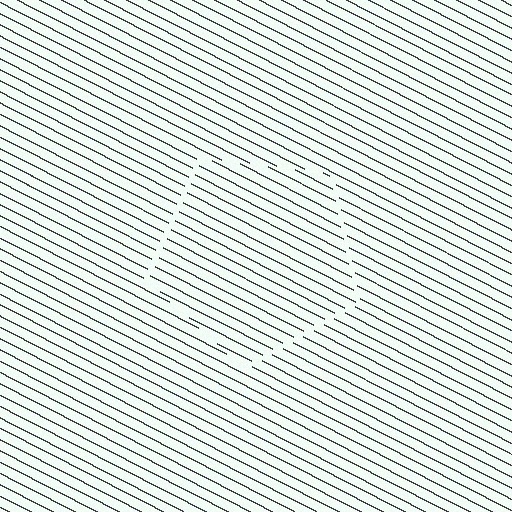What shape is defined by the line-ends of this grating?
An illusory pentagon. The interior of the shape contains the same grating, shifted by half a period — the contour is defined by the phase discontinuity where line-ends from the inner and outer gratings abut.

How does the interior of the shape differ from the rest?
The interior of the shape contains the same grating, shifted by half a period — the contour is defined by the phase discontinuity where line-ends from the inner and outer gratings abut.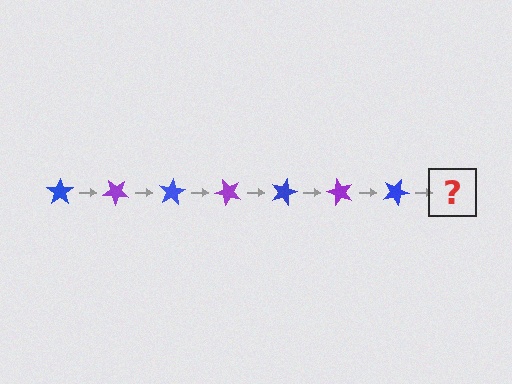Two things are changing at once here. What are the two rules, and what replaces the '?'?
The two rules are that it rotates 40 degrees each step and the color cycles through blue and purple. The '?' should be a purple star, rotated 280 degrees from the start.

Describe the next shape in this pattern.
It should be a purple star, rotated 280 degrees from the start.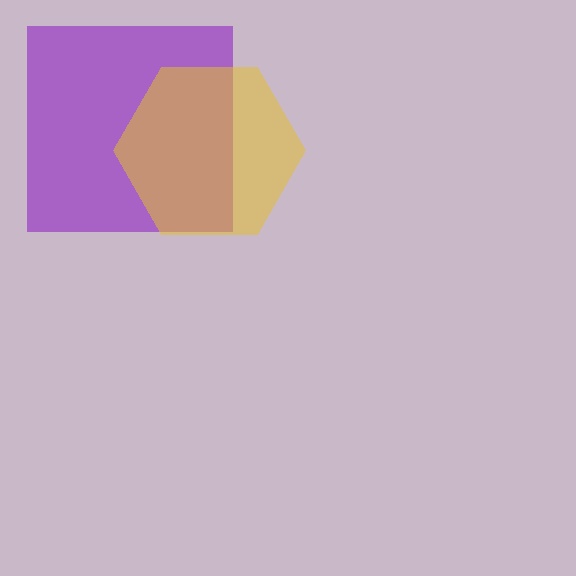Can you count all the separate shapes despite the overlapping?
Yes, there are 2 separate shapes.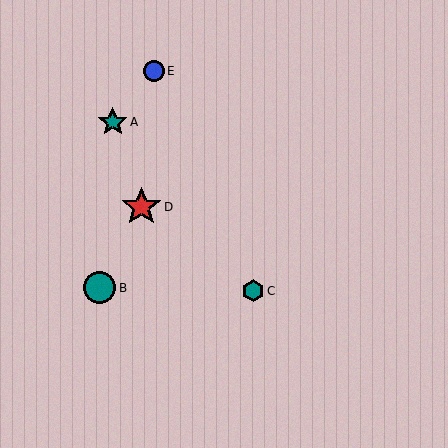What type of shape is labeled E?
Shape E is a blue circle.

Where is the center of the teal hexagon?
The center of the teal hexagon is at (253, 291).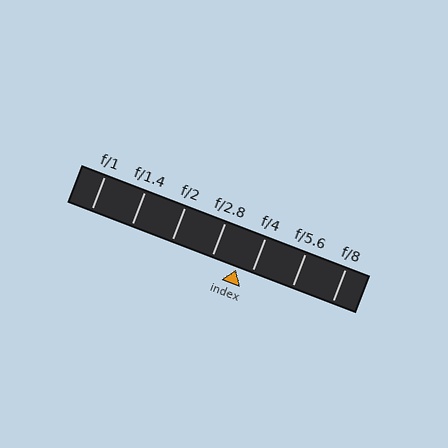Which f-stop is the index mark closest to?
The index mark is closest to f/4.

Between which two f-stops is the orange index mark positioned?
The index mark is between f/2.8 and f/4.